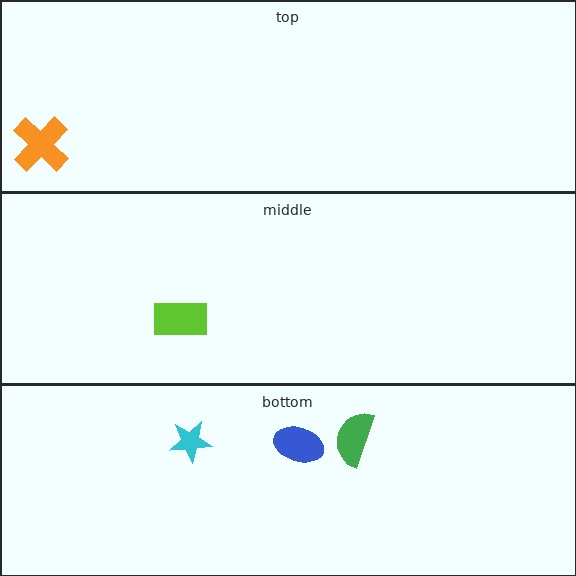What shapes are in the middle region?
The lime rectangle.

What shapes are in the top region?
The orange cross.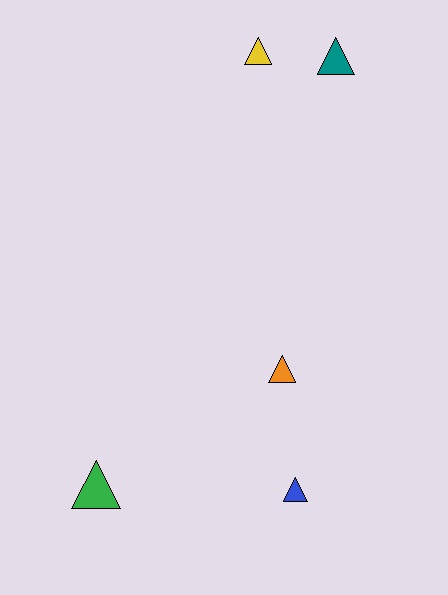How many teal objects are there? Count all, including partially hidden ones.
There is 1 teal object.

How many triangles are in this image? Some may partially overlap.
There are 5 triangles.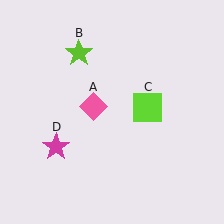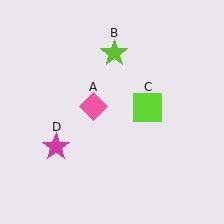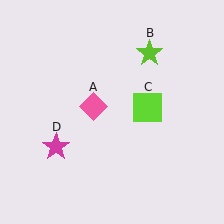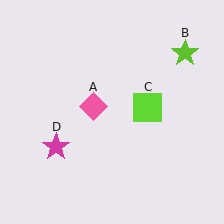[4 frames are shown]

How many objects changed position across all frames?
1 object changed position: lime star (object B).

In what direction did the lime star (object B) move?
The lime star (object B) moved right.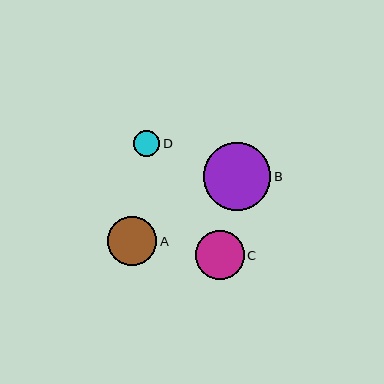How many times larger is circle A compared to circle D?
Circle A is approximately 1.9 times the size of circle D.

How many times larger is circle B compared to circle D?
Circle B is approximately 2.6 times the size of circle D.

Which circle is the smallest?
Circle D is the smallest with a size of approximately 26 pixels.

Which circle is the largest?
Circle B is the largest with a size of approximately 68 pixels.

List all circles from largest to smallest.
From largest to smallest: B, A, C, D.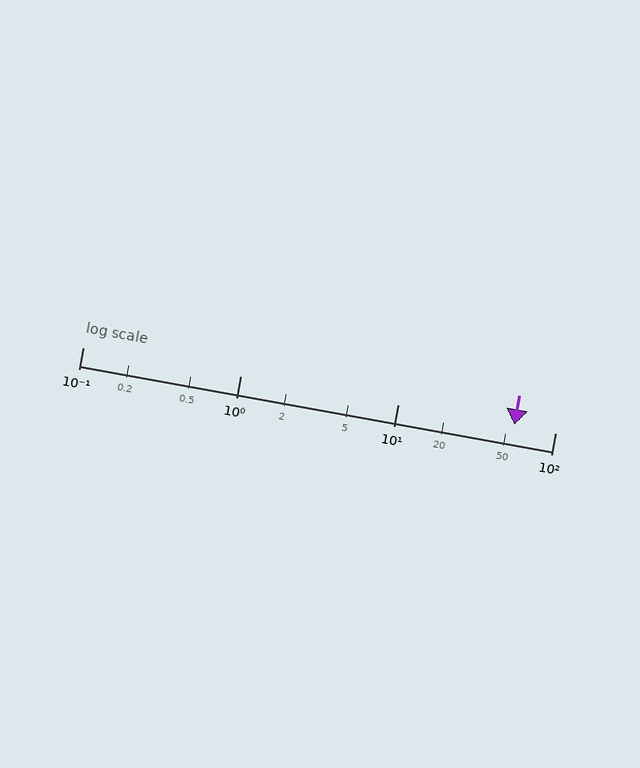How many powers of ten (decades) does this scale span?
The scale spans 3 decades, from 0.1 to 100.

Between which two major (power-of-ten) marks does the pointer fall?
The pointer is between 10 and 100.